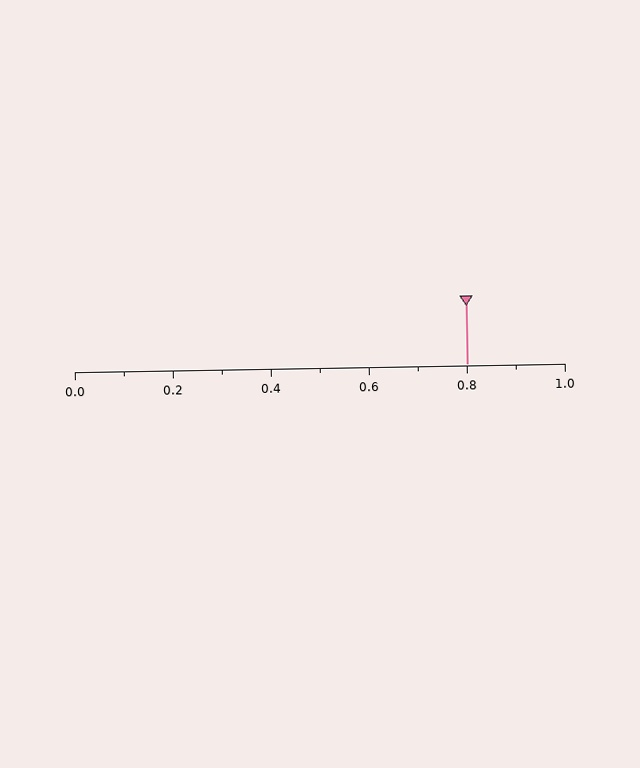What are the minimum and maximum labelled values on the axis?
The axis runs from 0.0 to 1.0.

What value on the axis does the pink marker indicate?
The marker indicates approximately 0.8.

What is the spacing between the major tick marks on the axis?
The major ticks are spaced 0.2 apart.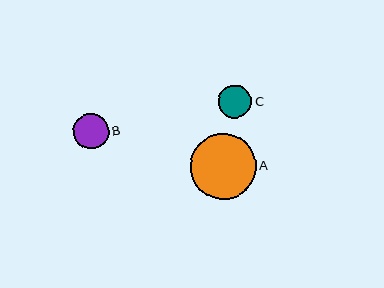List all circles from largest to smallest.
From largest to smallest: A, B, C.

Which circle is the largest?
Circle A is the largest with a size of approximately 66 pixels.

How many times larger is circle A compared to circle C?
Circle A is approximately 2.0 times the size of circle C.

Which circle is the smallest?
Circle C is the smallest with a size of approximately 33 pixels.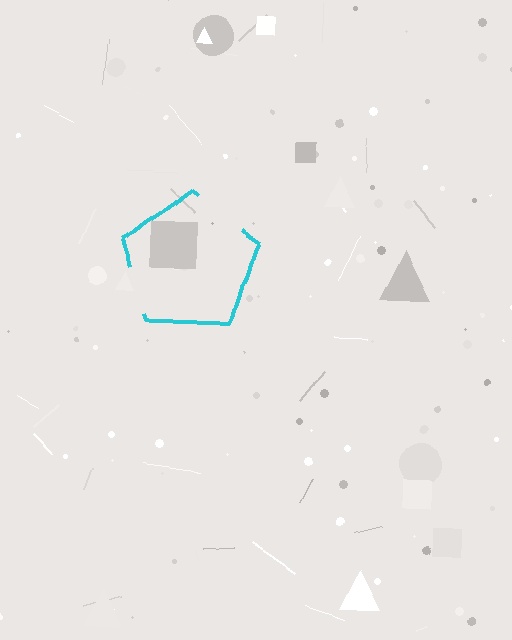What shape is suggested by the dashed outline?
The dashed outline suggests a pentagon.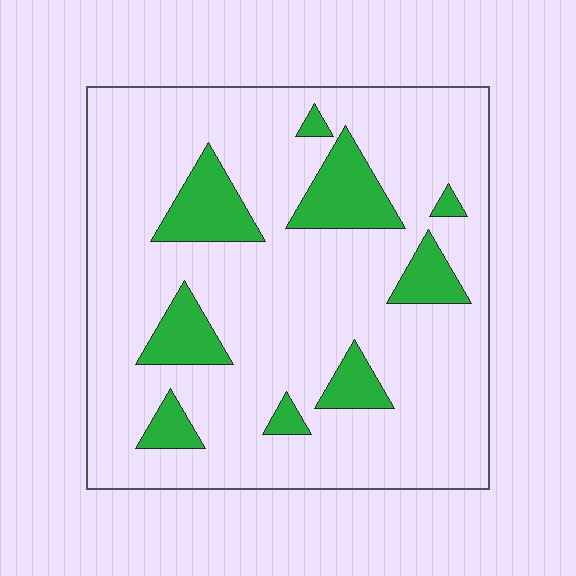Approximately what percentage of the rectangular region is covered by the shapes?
Approximately 15%.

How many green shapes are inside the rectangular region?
9.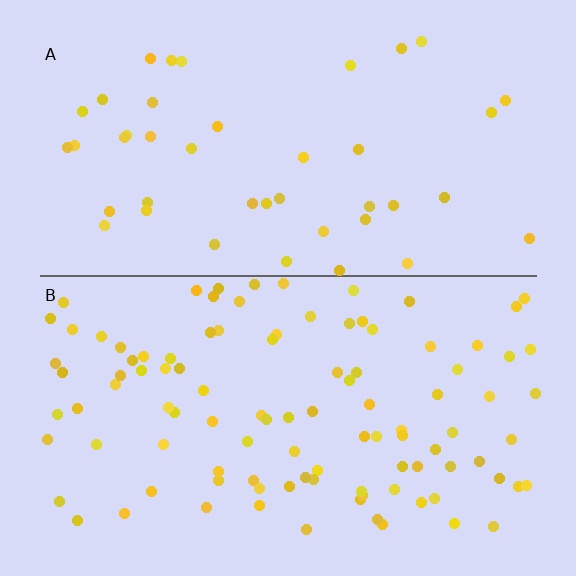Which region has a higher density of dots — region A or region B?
B (the bottom).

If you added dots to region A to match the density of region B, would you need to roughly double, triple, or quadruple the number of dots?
Approximately double.